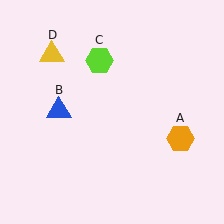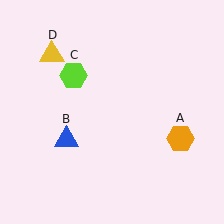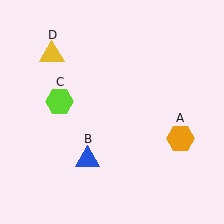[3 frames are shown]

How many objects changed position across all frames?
2 objects changed position: blue triangle (object B), lime hexagon (object C).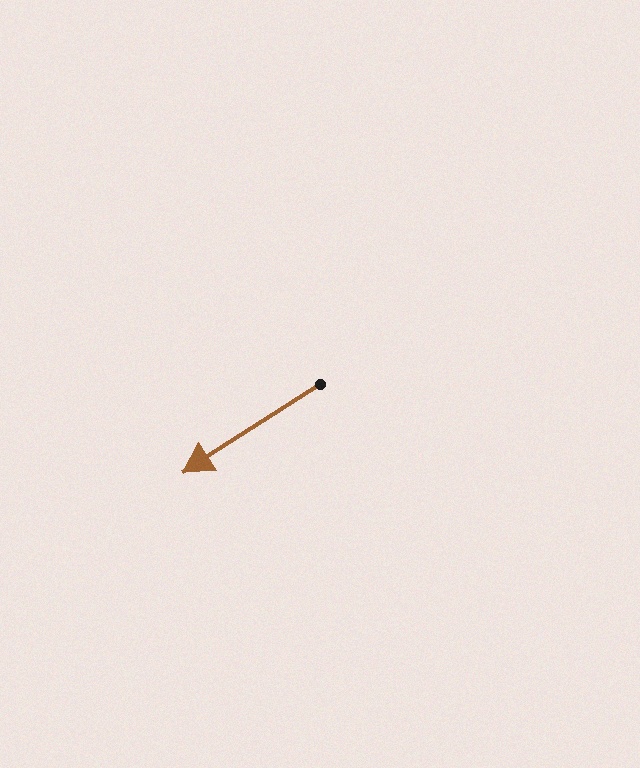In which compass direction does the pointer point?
Southwest.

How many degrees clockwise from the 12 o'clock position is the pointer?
Approximately 237 degrees.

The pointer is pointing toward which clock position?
Roughly 8 o'clock.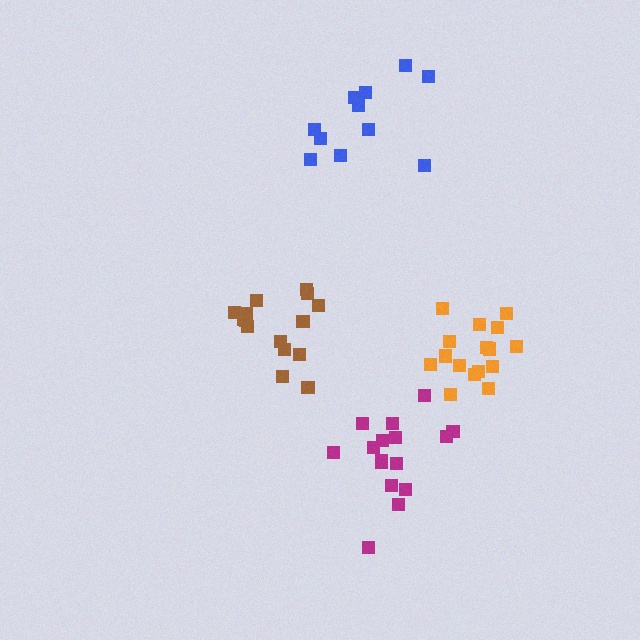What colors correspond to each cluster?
The clusters are colored: brown, blue, magenta, orange.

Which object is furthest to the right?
The orange cluster is rightmost.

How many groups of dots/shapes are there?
There are 4 groups.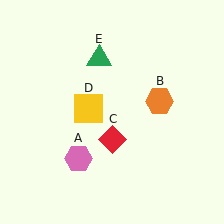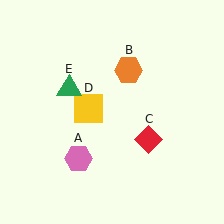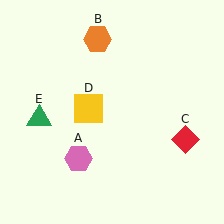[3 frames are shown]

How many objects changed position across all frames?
3 objects changed position: orange hexagon (object B), red diamond (object C), green triangle (object E).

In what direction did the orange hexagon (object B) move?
The orange hexagon (object B) moved up and to the left.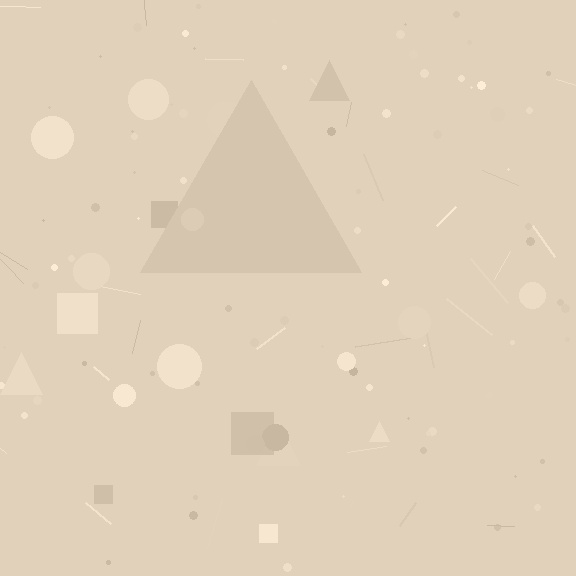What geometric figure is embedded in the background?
A triangle is embedded in the background.